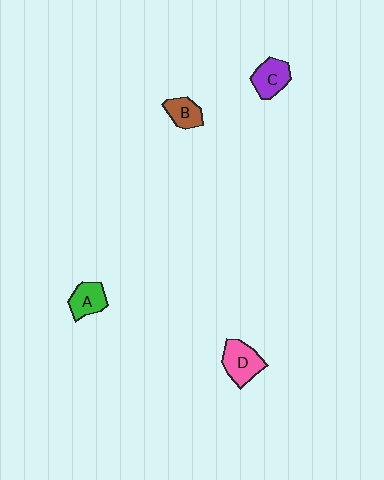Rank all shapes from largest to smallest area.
From largest to smallest: D (pink), C (purple), A (green), B (brown).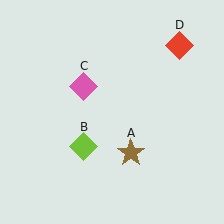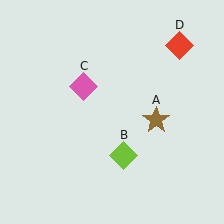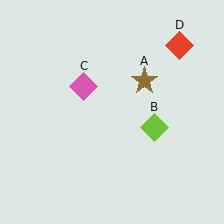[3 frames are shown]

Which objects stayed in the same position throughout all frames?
Pink diamond (object C) and red diamond (object D) remained stationary.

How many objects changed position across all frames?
2 objects changed position: brown star (object A), lime diamond (object B).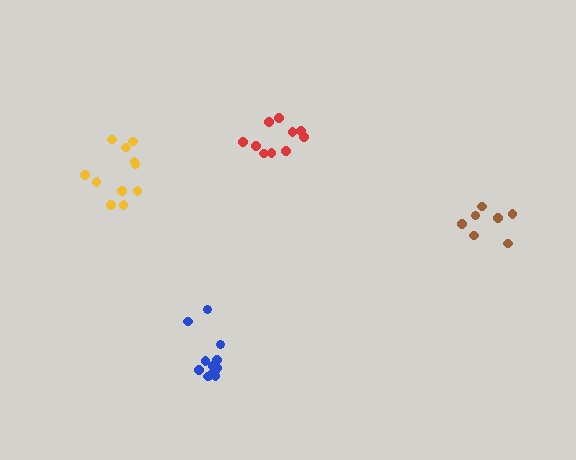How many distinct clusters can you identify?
There are 4 distinct clusters.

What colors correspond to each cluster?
The clusters are colored: brown, red, yellow, blue.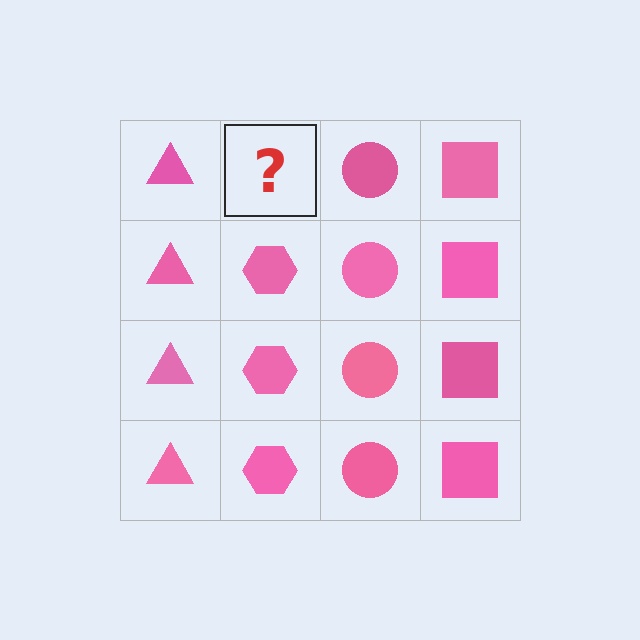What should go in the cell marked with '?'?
The missing cell should contain a pink hexagon.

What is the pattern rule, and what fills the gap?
The rule is that each column has a consistent shape. The gap should be filled with a pink hexagon.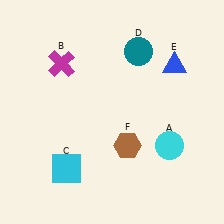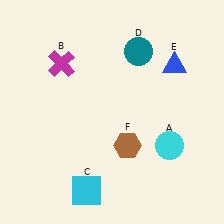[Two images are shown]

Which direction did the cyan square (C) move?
The cyan square (C) moved down.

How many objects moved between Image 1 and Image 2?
1 object moved between the two images.